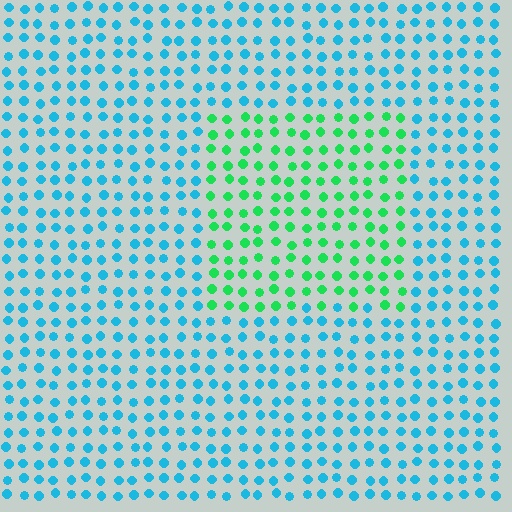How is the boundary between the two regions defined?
The boundary is defined purely by a slight shift in hue (about 55 degrees). Spacing, size, and orientation are identical on both sides.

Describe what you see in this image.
The image is filled with small cyan elements in a uniform arrangement. A rectangle-shaped region is visible where the elements are tinted to a slightly different hue, forming a subtle color boundary.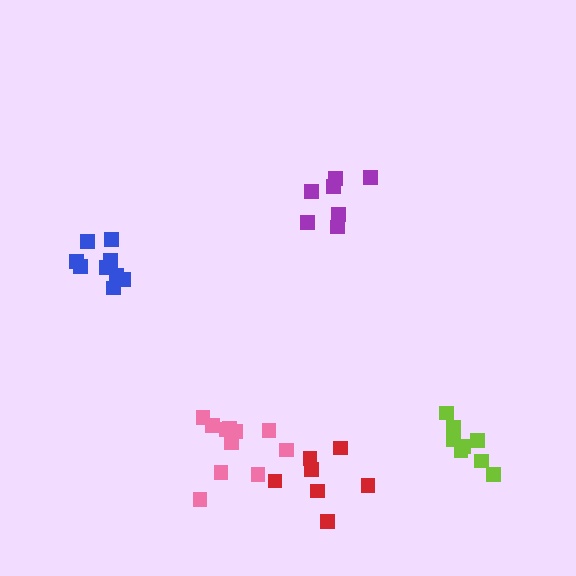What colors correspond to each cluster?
The clusters are colored: purple, blue, red, pink, lime.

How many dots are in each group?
Group 1: 7 dots, Group 2: 9 dots, Group 3: 7 dots, Group 4: 11 dots, Group 5: 8 dots (42 total).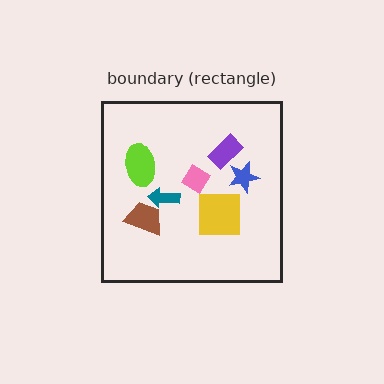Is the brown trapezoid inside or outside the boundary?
Inside.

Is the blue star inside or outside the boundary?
Inside.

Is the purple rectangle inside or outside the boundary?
Inside.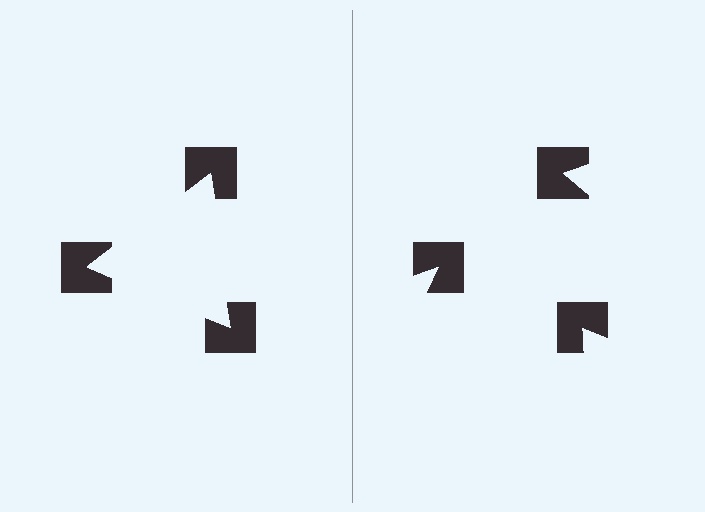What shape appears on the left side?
An illusory triangle.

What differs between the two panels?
The notched squares are positioned identically on both sides; only the wedge orientations differ. On the left they align to a triangle; on the right they are misaligned.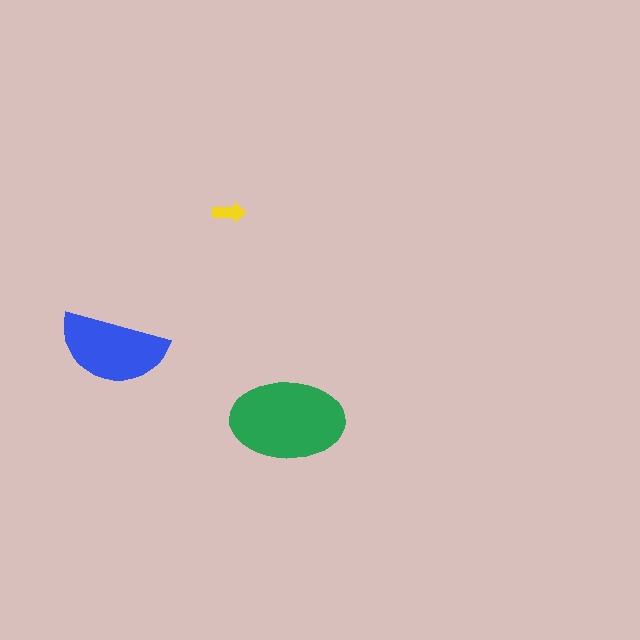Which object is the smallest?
The yellow arrow.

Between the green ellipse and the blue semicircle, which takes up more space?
The green ellipse.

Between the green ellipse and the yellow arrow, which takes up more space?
The green ellipse.